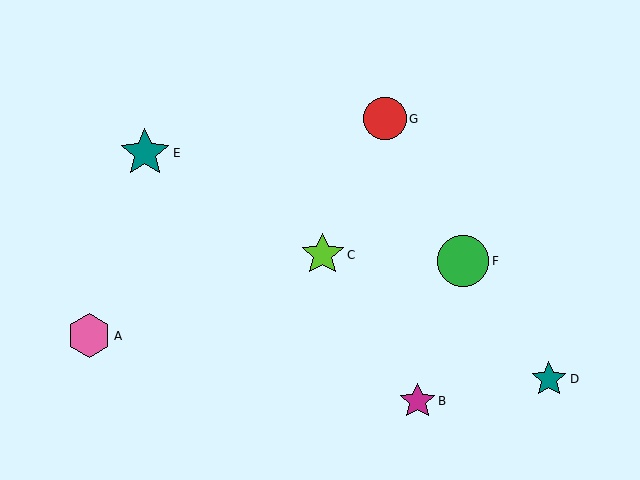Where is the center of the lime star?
The center of the lime star is at (323, 255).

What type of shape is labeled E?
Shape E is a teal star.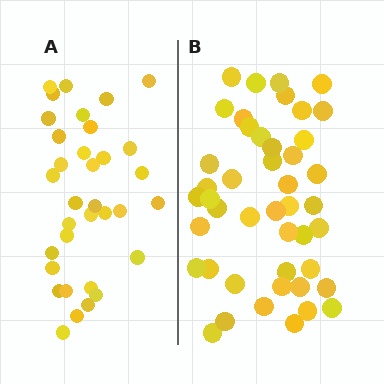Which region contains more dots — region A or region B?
Region B (the right region) has more dots.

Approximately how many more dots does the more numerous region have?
Region B has roughly 12 or so more dots than region A.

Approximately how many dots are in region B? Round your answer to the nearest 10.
About 40 dots. (The exact count is 45, which rounds to 40.)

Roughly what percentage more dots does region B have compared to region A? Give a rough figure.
About 30% more.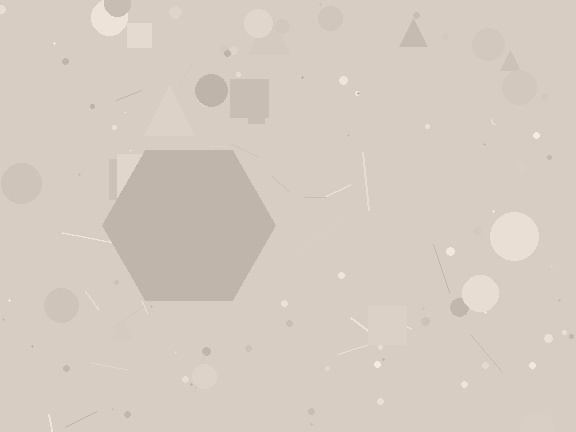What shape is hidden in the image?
A hexagon is hidden in the image.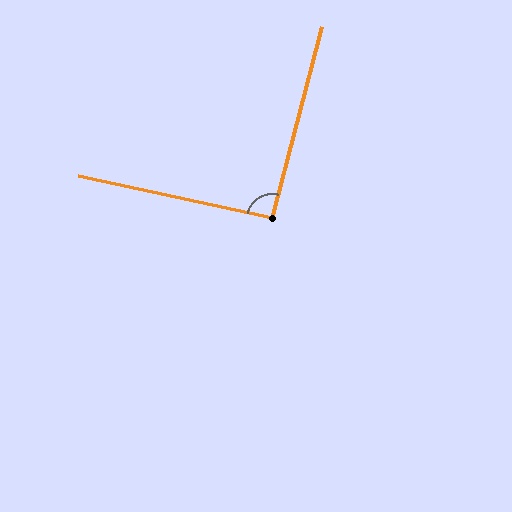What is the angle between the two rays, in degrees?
Approximately 92 degrees.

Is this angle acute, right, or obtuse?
It is approximately a right angle.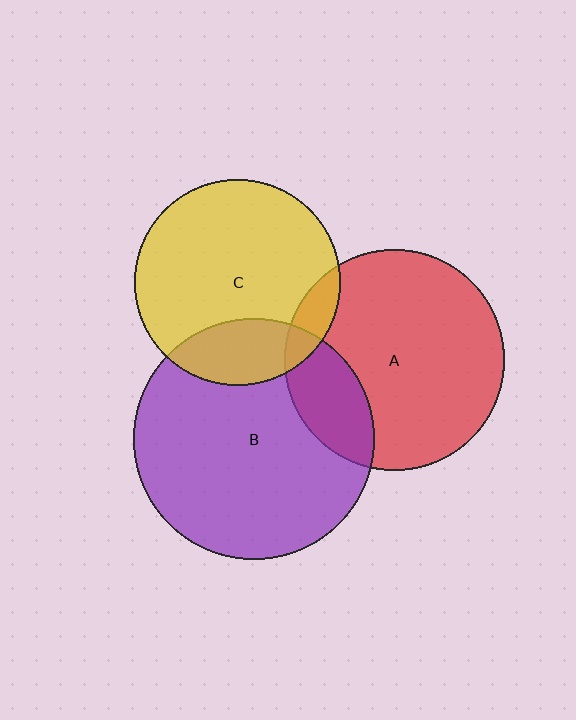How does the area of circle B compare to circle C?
Approximately 1.4 times.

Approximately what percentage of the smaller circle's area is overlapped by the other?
Approximately 10%.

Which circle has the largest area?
Circle B (purple).